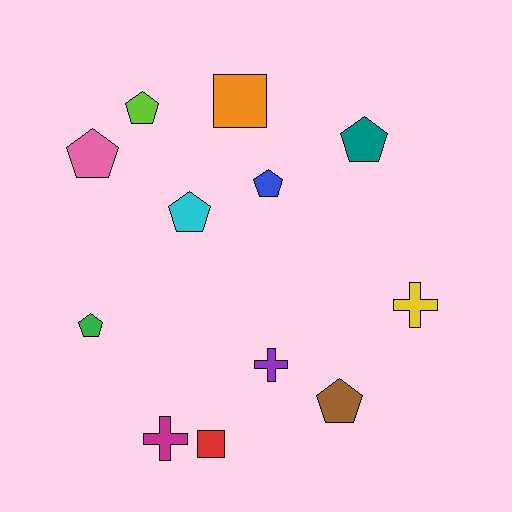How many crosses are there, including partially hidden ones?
There are 3 crosses.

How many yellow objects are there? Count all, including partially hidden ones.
There is 1 yellow object.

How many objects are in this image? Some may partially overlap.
There are 12 objects.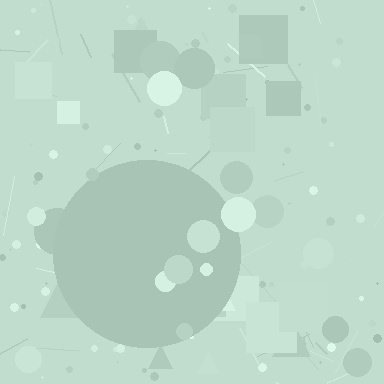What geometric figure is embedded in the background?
A circle is embedded in the background.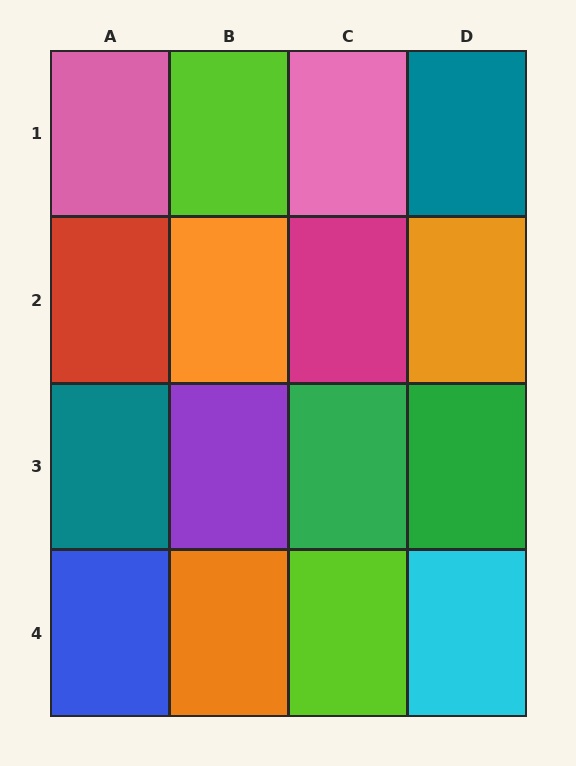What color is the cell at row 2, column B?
Orange.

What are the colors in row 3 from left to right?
Teal, purple, green, green.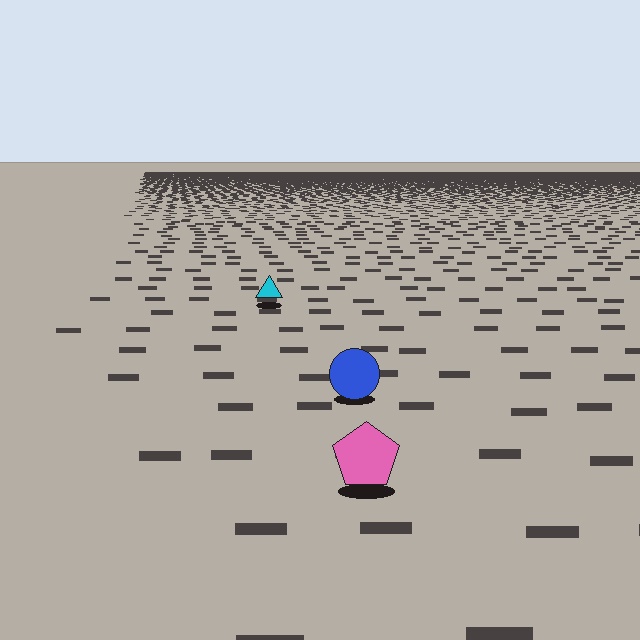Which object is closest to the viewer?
The pink pentagon is closest. The texture marks near it are larger and more spread out.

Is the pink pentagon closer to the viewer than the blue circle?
Yes. The pink pentagon is closer — you can tell from the texture gradient: the ground texture is coarser near it.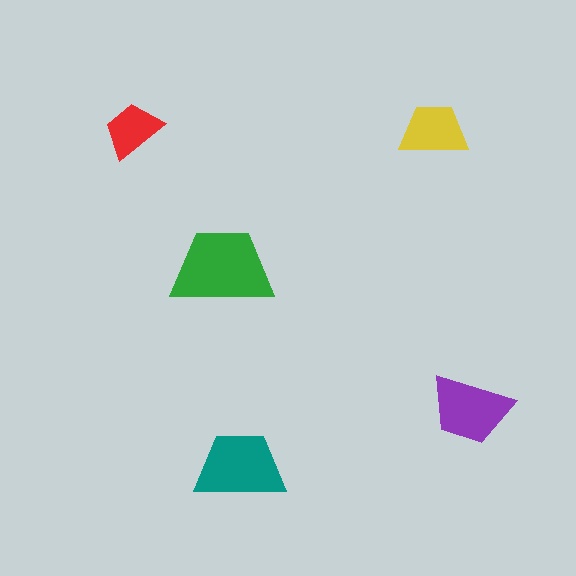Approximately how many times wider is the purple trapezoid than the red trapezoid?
About 1.5 times wider.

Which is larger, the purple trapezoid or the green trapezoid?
The green one.